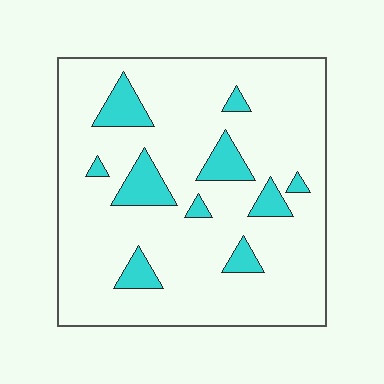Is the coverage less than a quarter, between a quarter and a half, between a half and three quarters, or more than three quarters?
Less than a quarter.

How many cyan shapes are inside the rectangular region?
10.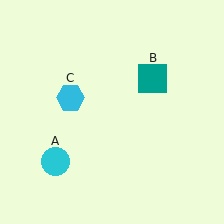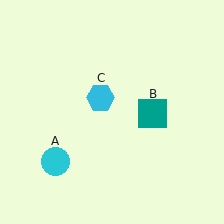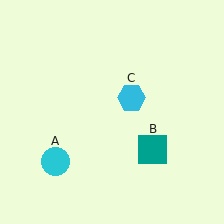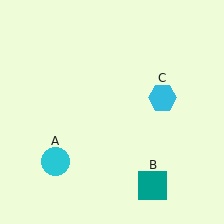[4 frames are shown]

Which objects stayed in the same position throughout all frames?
Cyan circle (object A) remained stationary.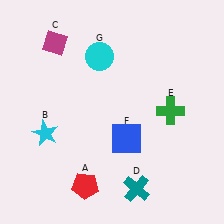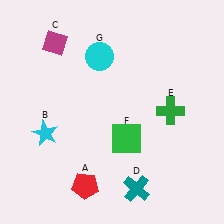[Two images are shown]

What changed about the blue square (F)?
In Image 1, F is blue. In Image 2, it changed to green.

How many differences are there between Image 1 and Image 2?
There is 1 difference between the two images.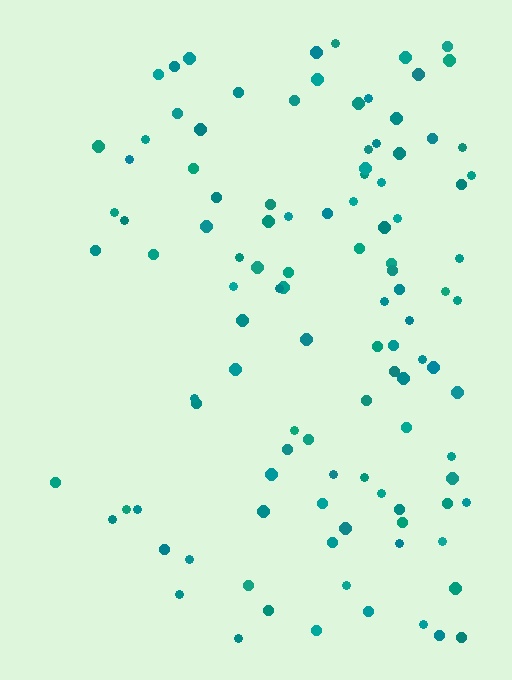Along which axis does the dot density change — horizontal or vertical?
Horizontal.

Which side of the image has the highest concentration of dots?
The right.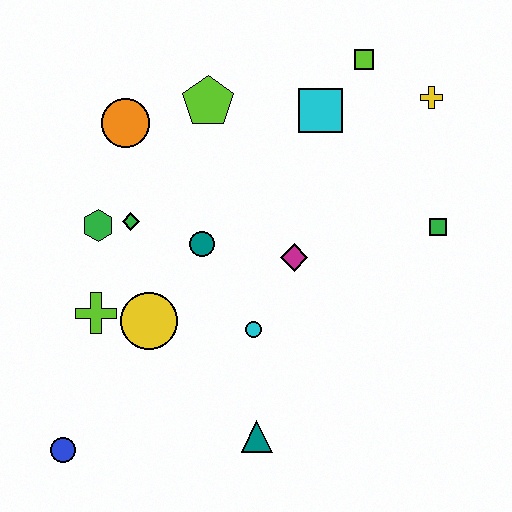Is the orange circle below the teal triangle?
No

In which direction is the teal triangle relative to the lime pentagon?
The teal triangle is below the lime pentagon.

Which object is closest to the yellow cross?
The lime square is closest to the yellow cross.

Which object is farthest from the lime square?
The blue circle is farthest from the lime square.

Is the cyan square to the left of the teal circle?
No